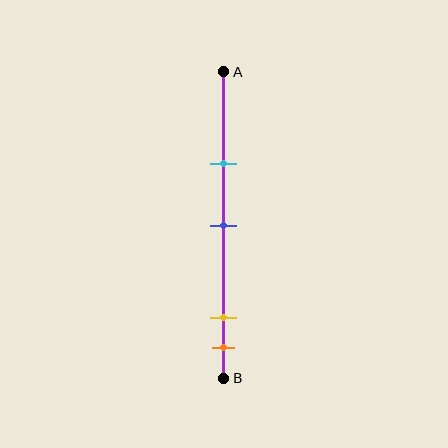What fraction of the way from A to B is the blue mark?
The blue mark is approximately 50% (0.5) of the way from A to B.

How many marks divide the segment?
There are 4 marks dividing the segment.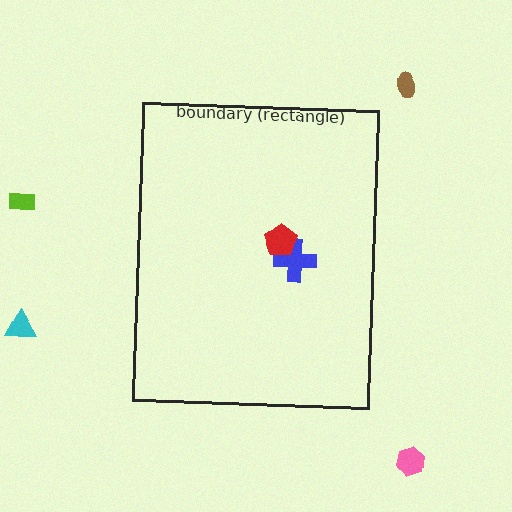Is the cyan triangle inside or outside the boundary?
Outside.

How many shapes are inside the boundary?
2 inside, 4 outside.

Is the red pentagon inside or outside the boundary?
Inside.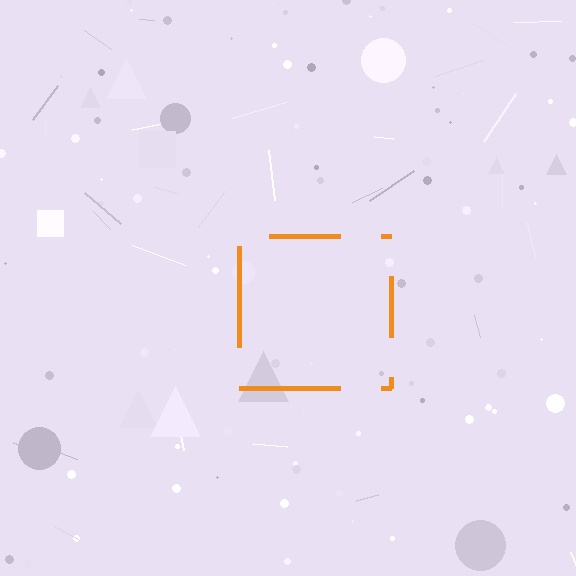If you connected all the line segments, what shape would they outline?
They would outline a square.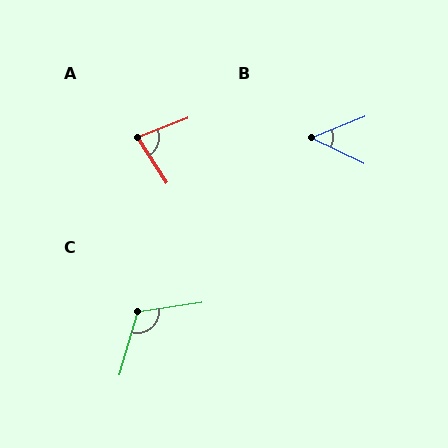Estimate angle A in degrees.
Approximately 78 degrees.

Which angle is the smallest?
B, at approximately 48 degrees.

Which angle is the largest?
C, at approximately 115 degrees.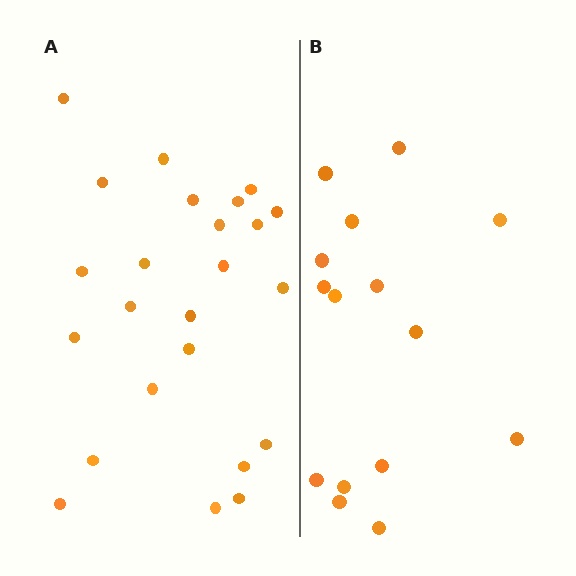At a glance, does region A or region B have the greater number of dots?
Region A (the left region) has more dots.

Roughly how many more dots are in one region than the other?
Region A has roughly 8 or so more dots than region B.